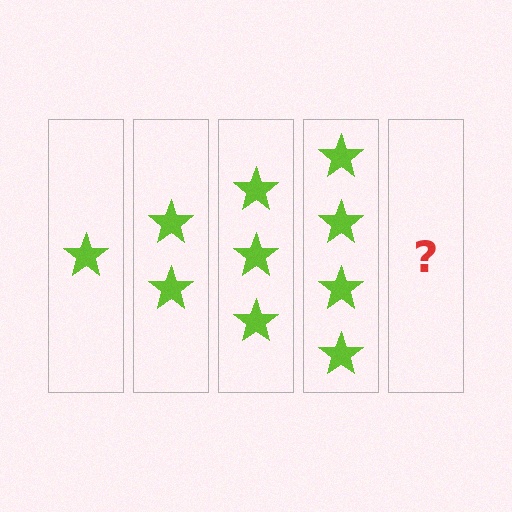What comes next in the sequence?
The next element should be 5 stars.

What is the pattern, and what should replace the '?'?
The pattern is that each step adds one more star. The '?' should be 5 stars.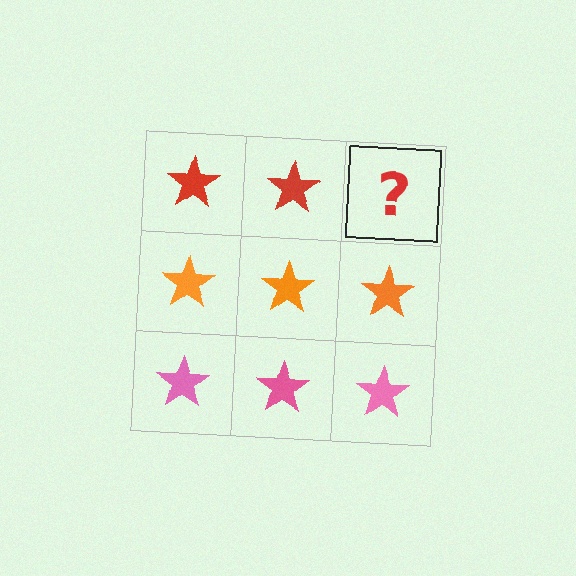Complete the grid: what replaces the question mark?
The question mark should be replaced with a red star.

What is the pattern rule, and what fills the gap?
The rule is that each row has a consistent color. The gap should be filled with a red star.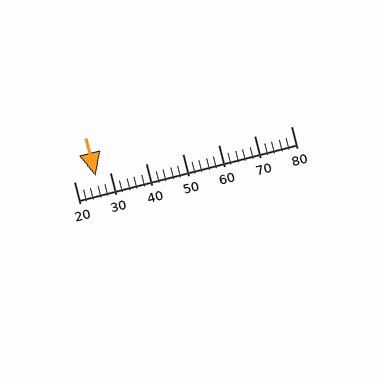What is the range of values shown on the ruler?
The ruler shows values from 20 to 80.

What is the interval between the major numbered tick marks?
The major tick marks are spaced 10 units apart.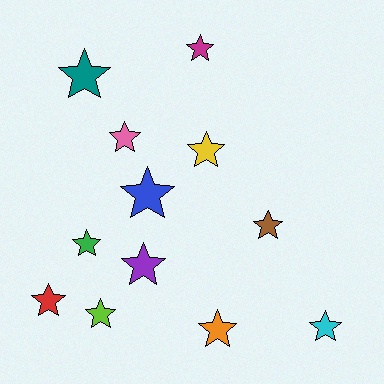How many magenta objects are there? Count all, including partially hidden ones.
There is 1 magenta object.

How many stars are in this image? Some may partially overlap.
There are 12 stars.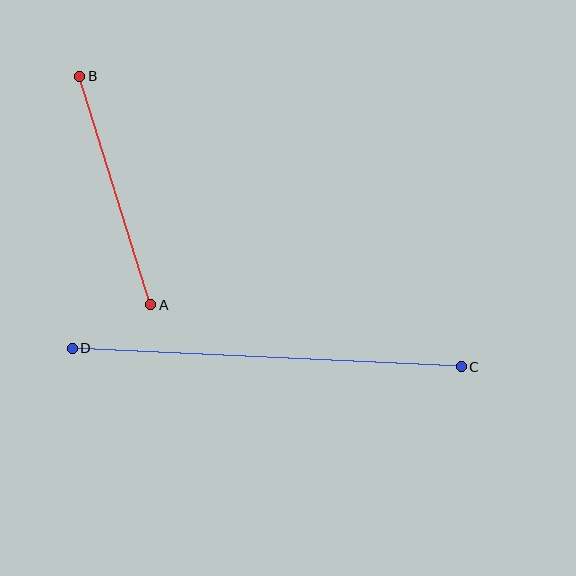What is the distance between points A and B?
The distance is approximately 240 pixels.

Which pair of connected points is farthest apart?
Points C and D are farthest apart.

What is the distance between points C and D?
The distance is approximately 390 pixels.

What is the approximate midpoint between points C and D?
The midpoint is at approximately (267, 357) pixels.